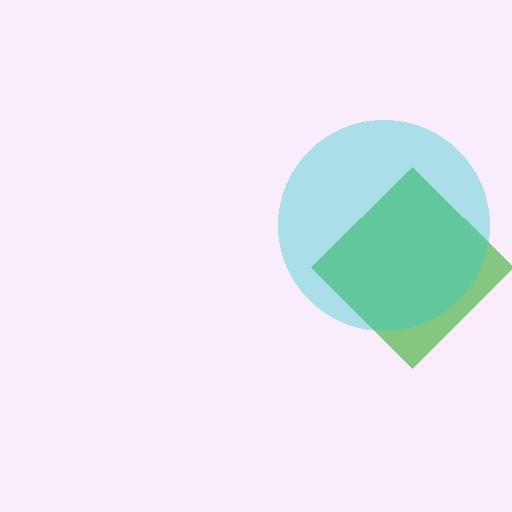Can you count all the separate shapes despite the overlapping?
Yes, there are 2 separate shapes.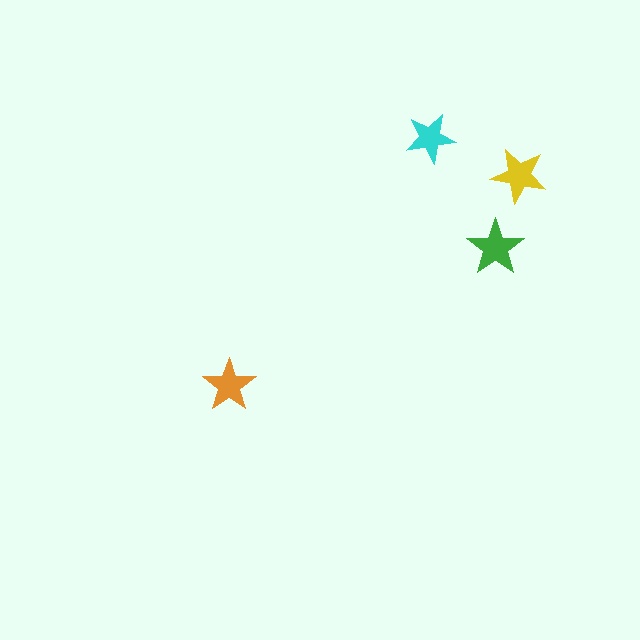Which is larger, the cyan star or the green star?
The green one.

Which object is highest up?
The cyan star is topmost.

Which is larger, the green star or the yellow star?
The green one.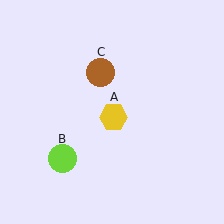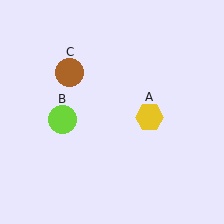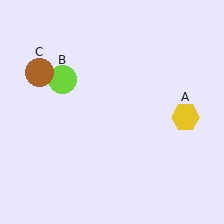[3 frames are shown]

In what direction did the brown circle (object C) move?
The brown circle (object C) moved left.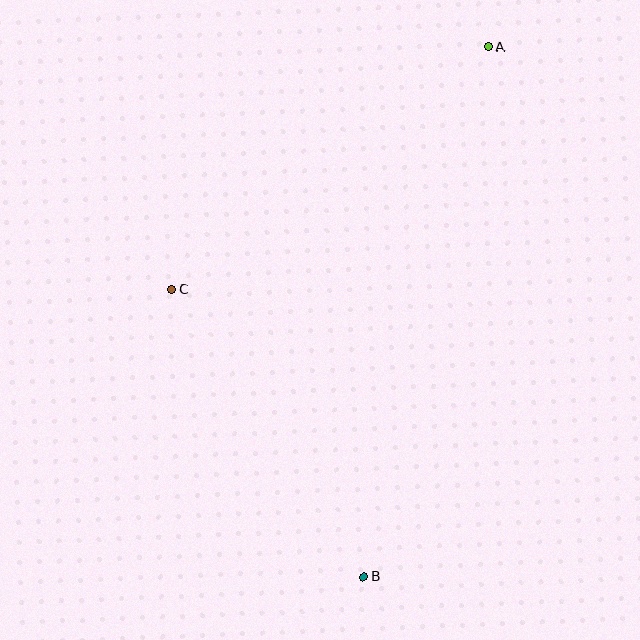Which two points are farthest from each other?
Points A and B are farthest from each other.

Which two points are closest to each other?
Points B and C are closest to each other.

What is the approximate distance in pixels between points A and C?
The distance between A and C is approximately 399 pixels.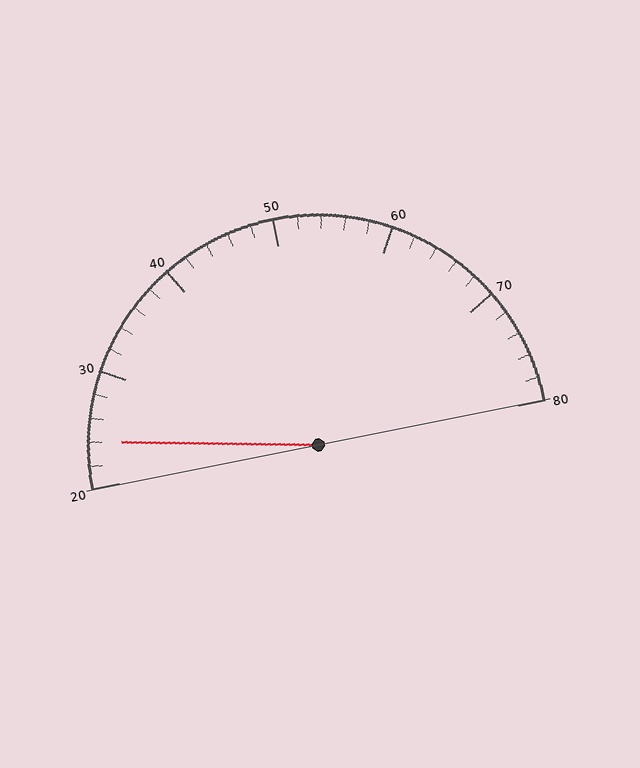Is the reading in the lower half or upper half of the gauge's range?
The reading is in the lower half of the range (20 to 80).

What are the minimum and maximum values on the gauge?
The gauge ranges from 20 to 80.